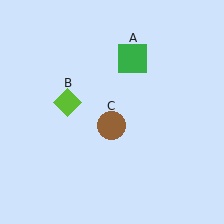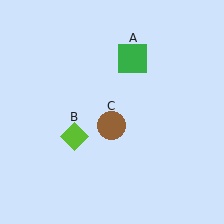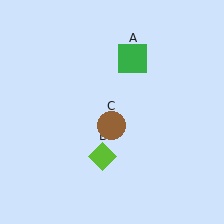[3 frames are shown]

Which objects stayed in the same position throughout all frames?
Green square (object A) and brown circle (object C) remained stationary.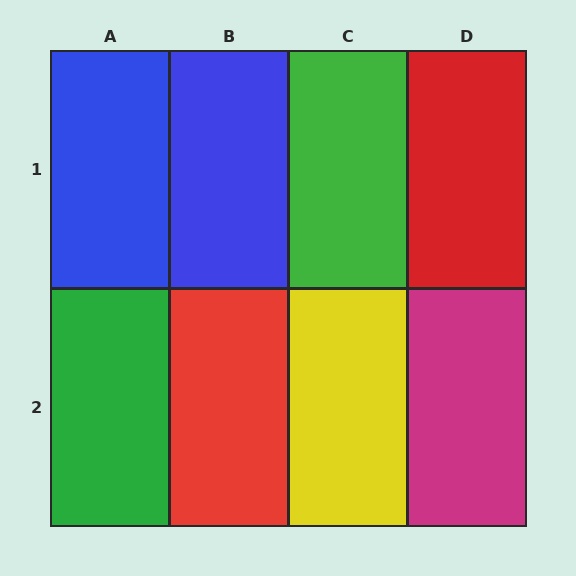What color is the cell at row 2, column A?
Green.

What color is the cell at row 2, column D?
Magenta.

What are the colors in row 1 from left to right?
Blue, blue, green, red.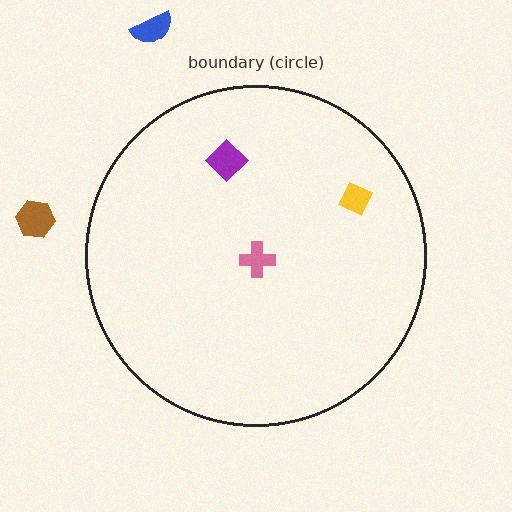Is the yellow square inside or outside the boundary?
Inside.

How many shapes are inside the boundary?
3 inside, 2 outside.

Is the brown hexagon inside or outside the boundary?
Outside.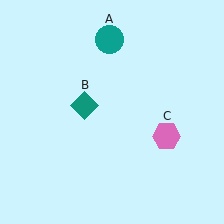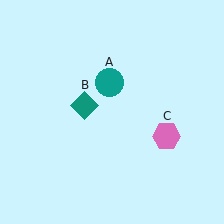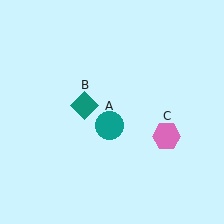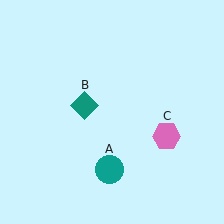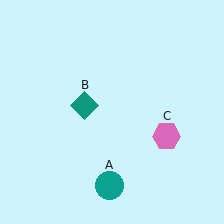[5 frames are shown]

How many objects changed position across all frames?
1 object changed position: teal circle (object A).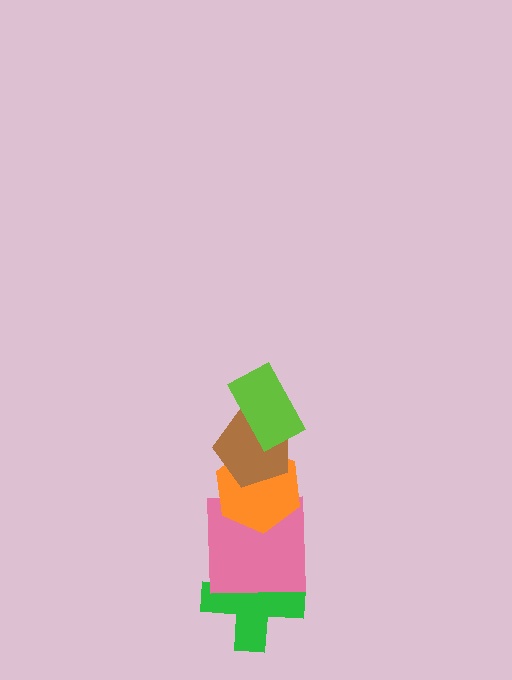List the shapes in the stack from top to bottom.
From top to bottom: the lime rectangle, the brown pentagon, the orange hexagon, the pink square, the green cross.